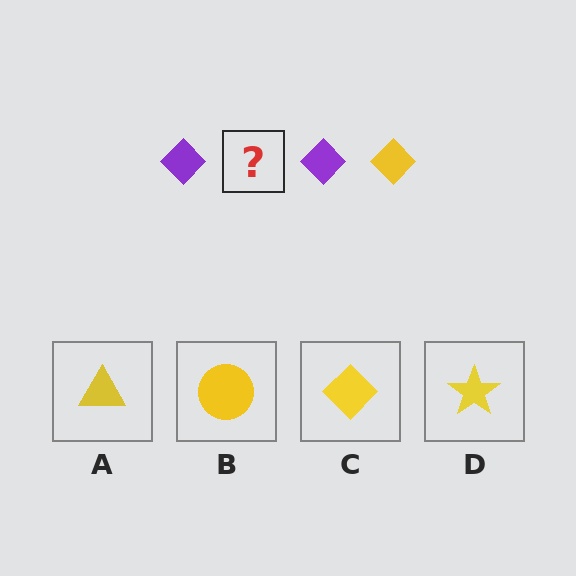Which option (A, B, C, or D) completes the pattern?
C.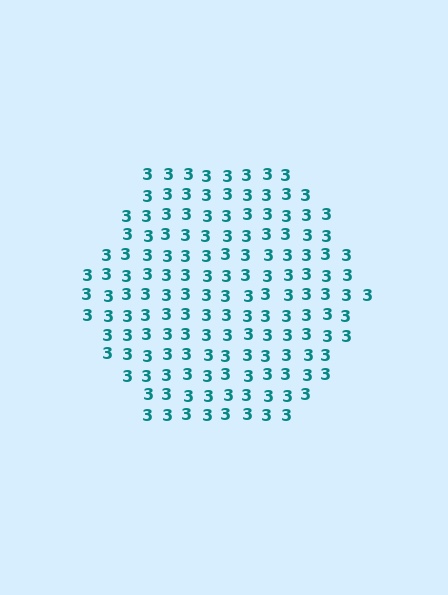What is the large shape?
The large shape is a hexagon.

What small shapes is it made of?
It is made of small digit 3's.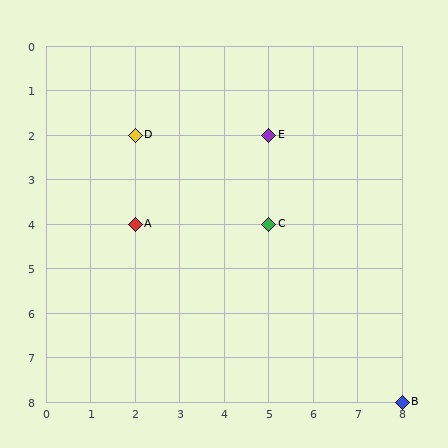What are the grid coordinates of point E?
Point E is at grid coordinates (5, 2).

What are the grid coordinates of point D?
Point D is at grid coordinates (2, 2).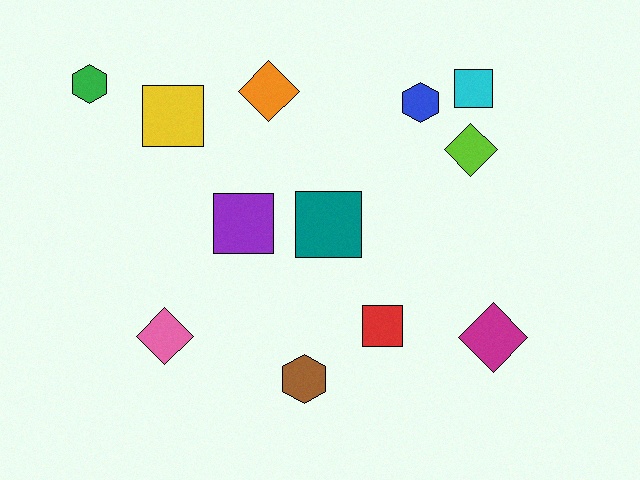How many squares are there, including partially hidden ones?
There are 5 squares.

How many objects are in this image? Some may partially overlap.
There are 12 objects.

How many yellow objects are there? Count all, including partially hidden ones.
There is 1 yellow object.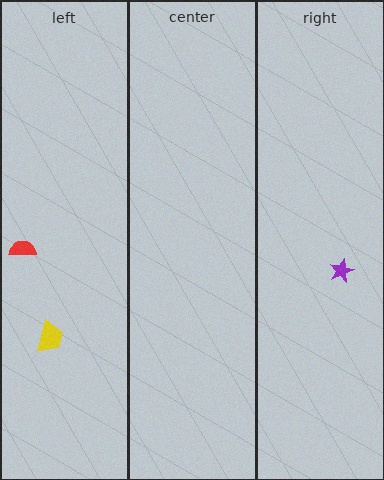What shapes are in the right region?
The purple star.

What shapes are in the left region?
The yellow trapezoid, the red semicircle.